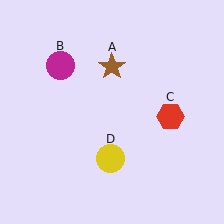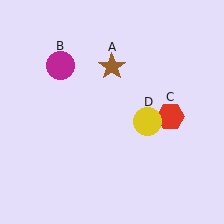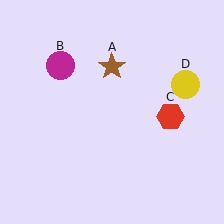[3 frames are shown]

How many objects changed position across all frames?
1 object changed position: yellow circle (object D).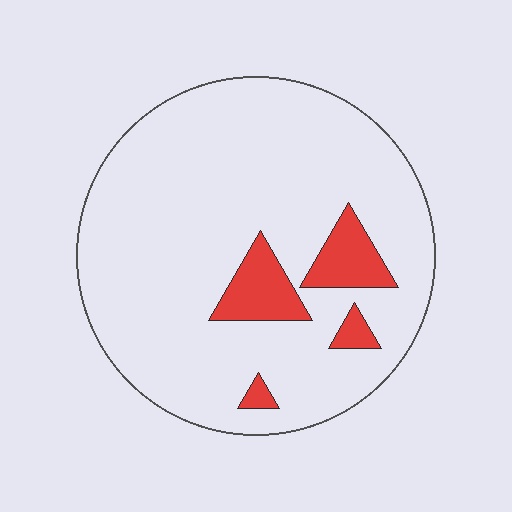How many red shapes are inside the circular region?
4.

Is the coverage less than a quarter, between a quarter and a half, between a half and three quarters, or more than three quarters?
Less than a quarter.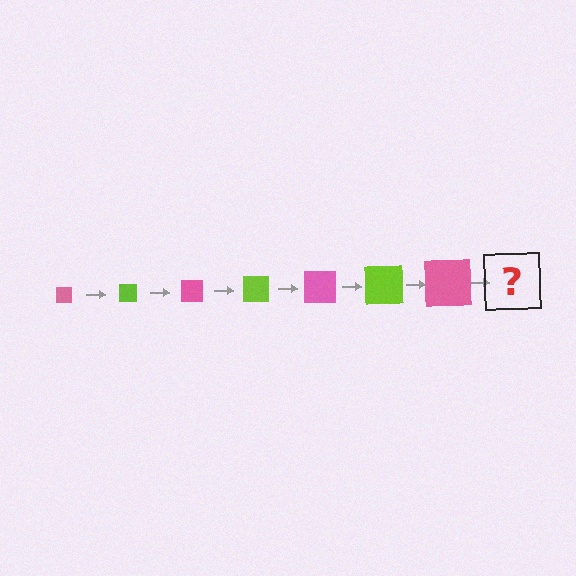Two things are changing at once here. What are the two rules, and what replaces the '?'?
The two rules are that the square grows larger each step and the color cycles through pink and lime. The '?' should be a lime square, larger than the previous one.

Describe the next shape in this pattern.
It should be a lime square, larger than the previous one.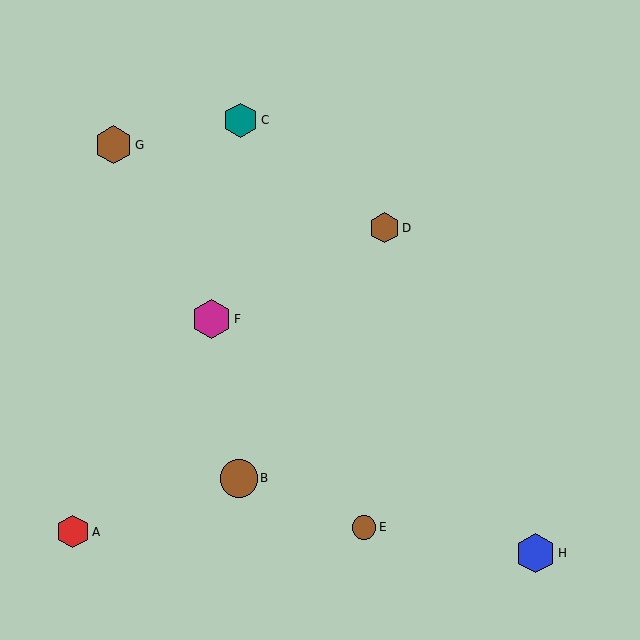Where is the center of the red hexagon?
The center of the red hexagon is at (73, 532).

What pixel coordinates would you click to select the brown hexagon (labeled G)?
Click at (114, 145) to select the brown hexagon G.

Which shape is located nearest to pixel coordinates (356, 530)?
The brown circle (labeled E) at (364, 527) is nearest to that location.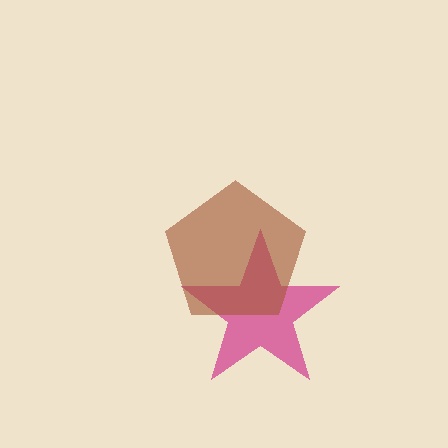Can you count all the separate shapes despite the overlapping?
Yes, there are 2 separate shapes.